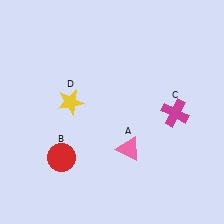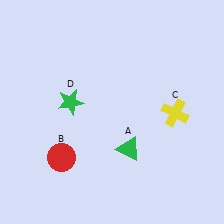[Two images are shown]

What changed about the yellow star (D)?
In Image 1, D is yellow. In Image 2, it changed to green.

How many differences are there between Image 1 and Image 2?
There are 3 differences between the two images.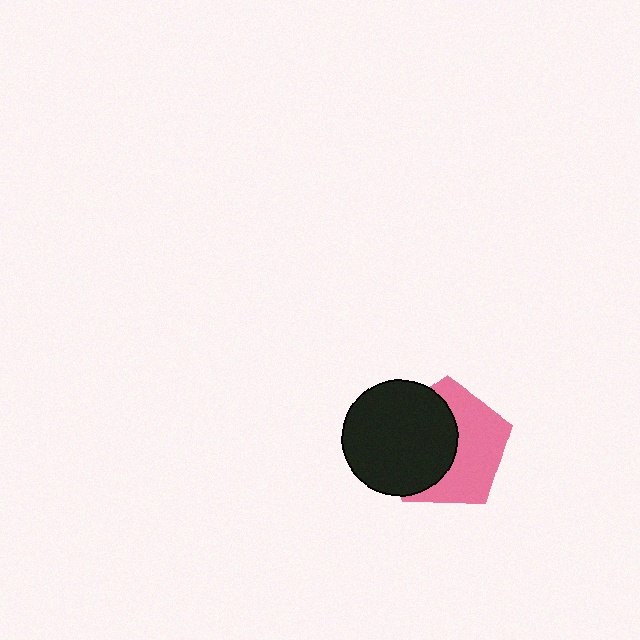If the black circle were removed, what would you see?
You would see the complete pink pentagon.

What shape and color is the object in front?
The object in front is a black circle.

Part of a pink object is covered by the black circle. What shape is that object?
It is a pentagon.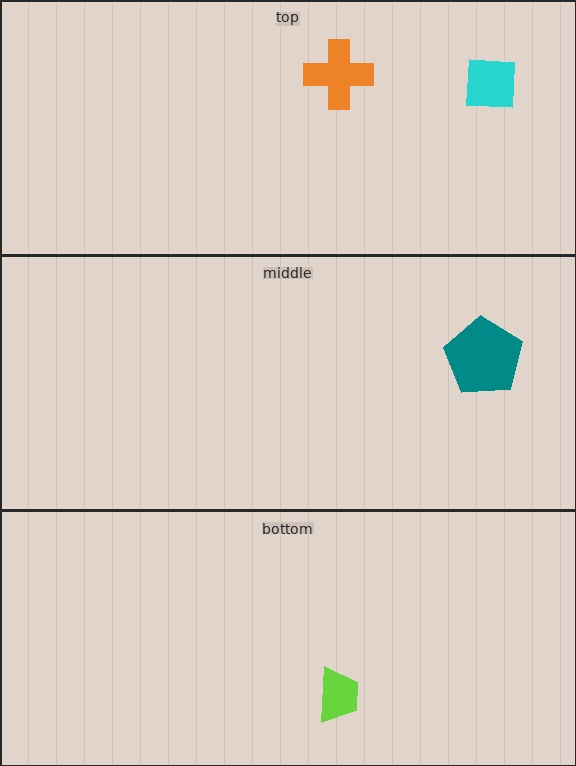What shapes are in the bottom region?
The lime trapezoid.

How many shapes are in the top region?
2.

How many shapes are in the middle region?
1.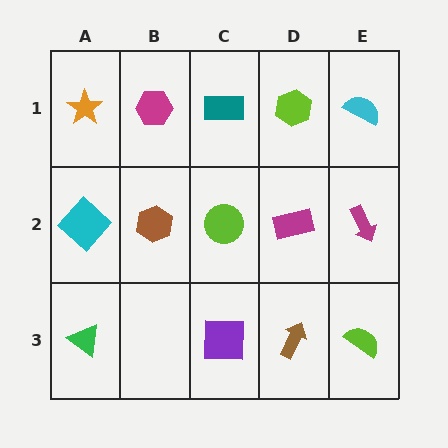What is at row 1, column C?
A teal rectangle.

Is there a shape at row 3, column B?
No, that cell is empty.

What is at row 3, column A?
A green triangle.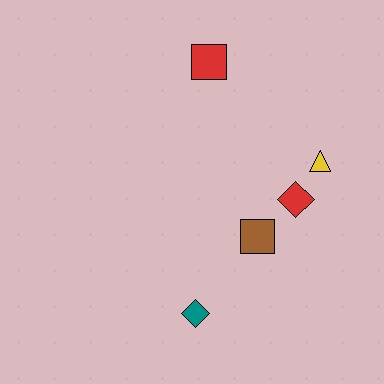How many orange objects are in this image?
There are no orange objects.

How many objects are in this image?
There are 5 objects.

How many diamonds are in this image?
There are 2 diamonds.